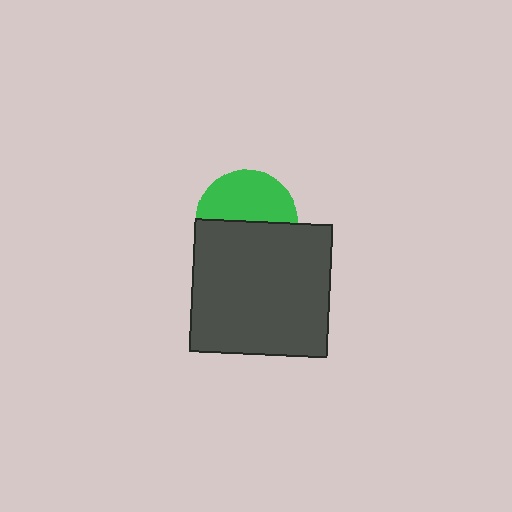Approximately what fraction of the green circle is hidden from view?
Roughly 49% of the green circle is hidden behind the dark gray rectangle.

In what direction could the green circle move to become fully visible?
The green circle could move up. That would shift it out from behind the dark gray rectangle entirely.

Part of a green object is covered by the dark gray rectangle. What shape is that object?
It is a circle.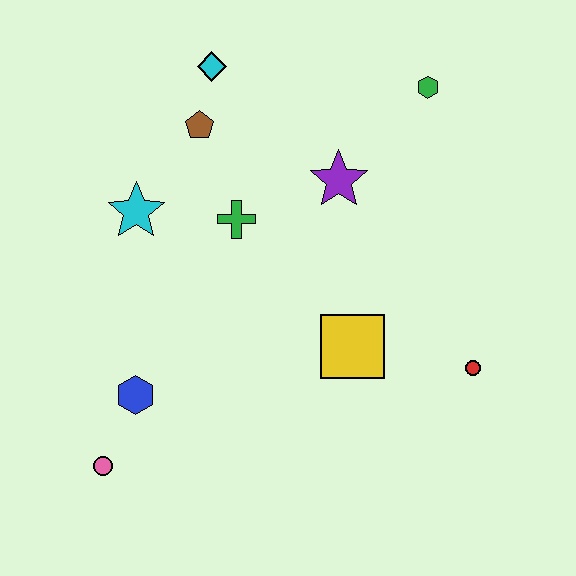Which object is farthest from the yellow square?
The cyan diamond is farthest from the yellow square.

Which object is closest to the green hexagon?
The purple star is closest to the green hexagon.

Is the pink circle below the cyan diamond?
Yes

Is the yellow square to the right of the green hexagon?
No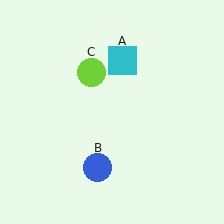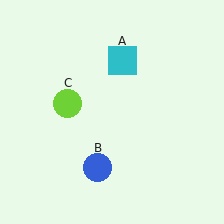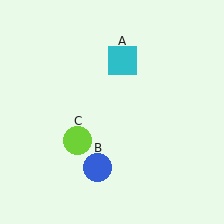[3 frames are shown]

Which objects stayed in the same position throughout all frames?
Cyan square (object A) and blue circle (object B) remained stationary.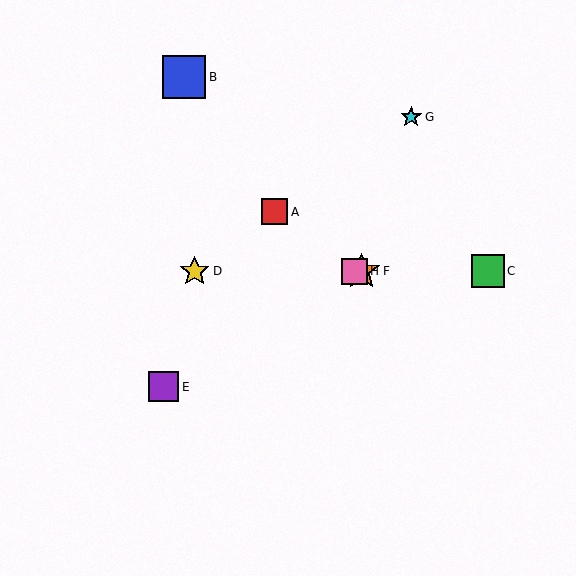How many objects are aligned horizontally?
4 objects (C, D, F, H) are aligned horizontally.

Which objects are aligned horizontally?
Objects C, D, F, H are aligned horizontally.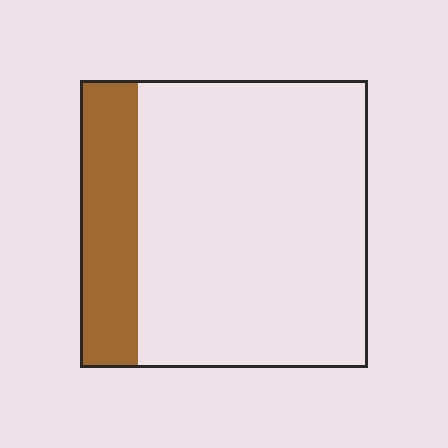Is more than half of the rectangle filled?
No.